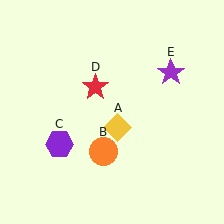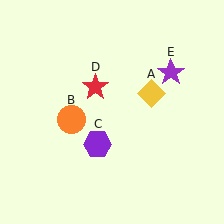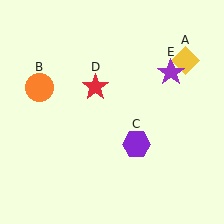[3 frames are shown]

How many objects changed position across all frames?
3 objects changed position: yellow diamond (object A), orange circle (object B), purple hexagon (object C).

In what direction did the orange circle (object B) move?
The orange circle (object B) moved up and to the left.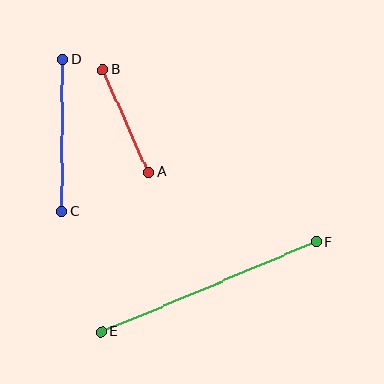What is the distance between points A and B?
The distance is approximately 112 pixels.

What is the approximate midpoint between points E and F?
The midpoint is at approximately (209, 287) pixels.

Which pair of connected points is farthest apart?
Points E and F are farthest apart.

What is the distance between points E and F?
The distance is approximately 233 pixels.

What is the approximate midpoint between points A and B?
The midpoint is at approximately (126, 121) pixels.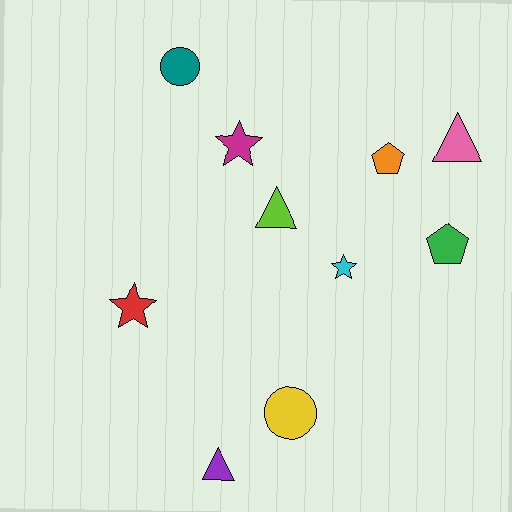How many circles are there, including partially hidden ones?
There are 2 circles.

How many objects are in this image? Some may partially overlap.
There are 10 objects.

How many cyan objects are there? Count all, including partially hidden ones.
There is 1 cyan object.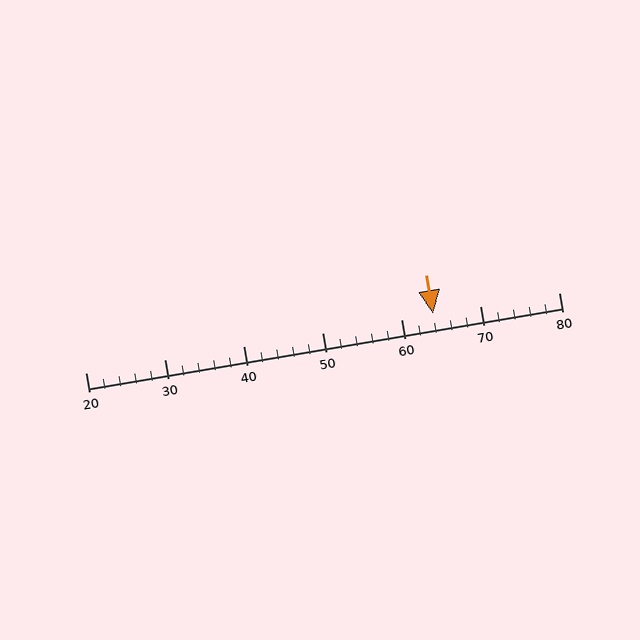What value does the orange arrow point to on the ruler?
The orange arrow points to approximately 64.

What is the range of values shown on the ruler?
The ruler shows values from 20 to 80.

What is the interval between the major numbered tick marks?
The major tick marks are spaced 10 units apart.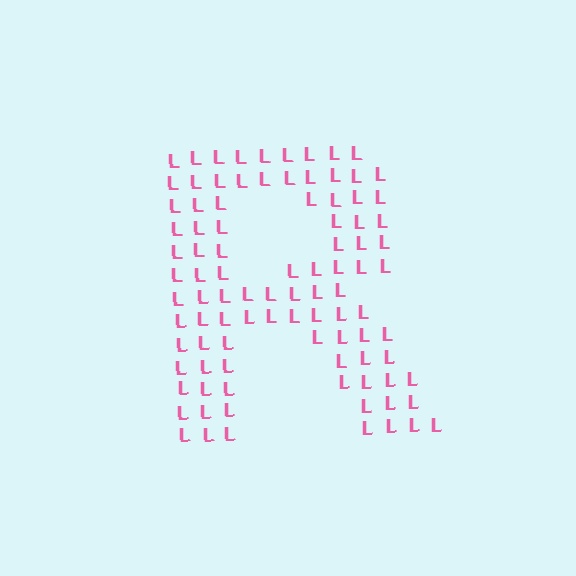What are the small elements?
The small elements are letter L's.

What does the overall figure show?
The overall figure shows the letter R.